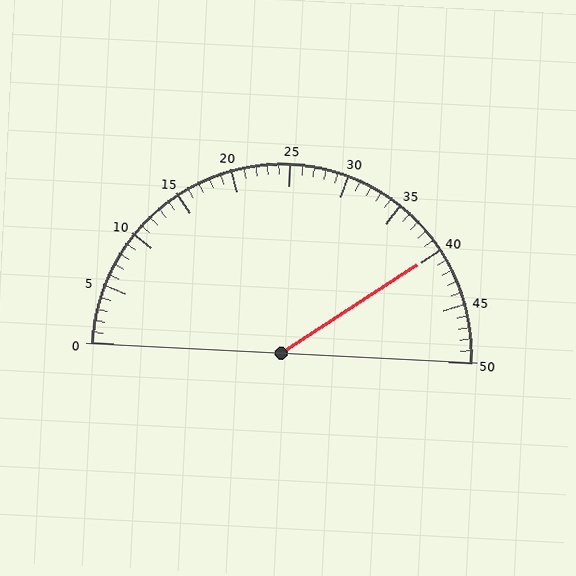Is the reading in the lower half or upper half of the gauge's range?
The reading is in the upper half of the range (0 to 50).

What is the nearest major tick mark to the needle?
The nearest major tick mark is 40.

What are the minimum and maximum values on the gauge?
The gauge ranges from 0 to 50.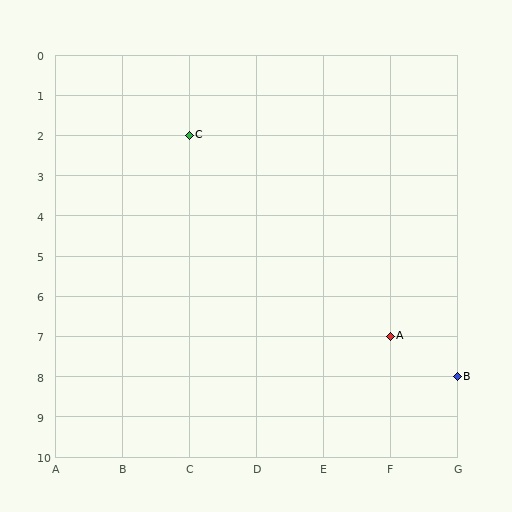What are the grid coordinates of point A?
Point A is at grid coordinates (F, 7).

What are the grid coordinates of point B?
Point B is at grid coordinates (G, 8).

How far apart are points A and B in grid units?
Points A and B are 1 column and 1 row apart (about 1.4 grid units diagonally).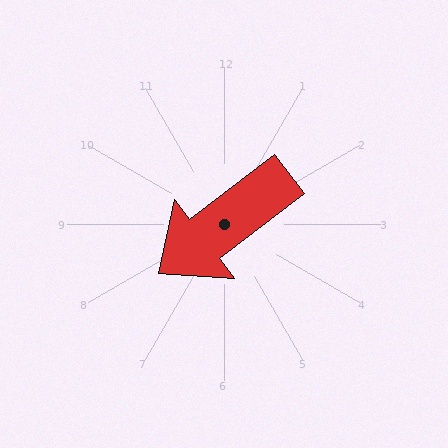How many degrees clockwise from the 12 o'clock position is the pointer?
Approximately 233 degrees.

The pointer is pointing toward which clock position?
Roughly 8 o'clock.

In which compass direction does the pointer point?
Southwest.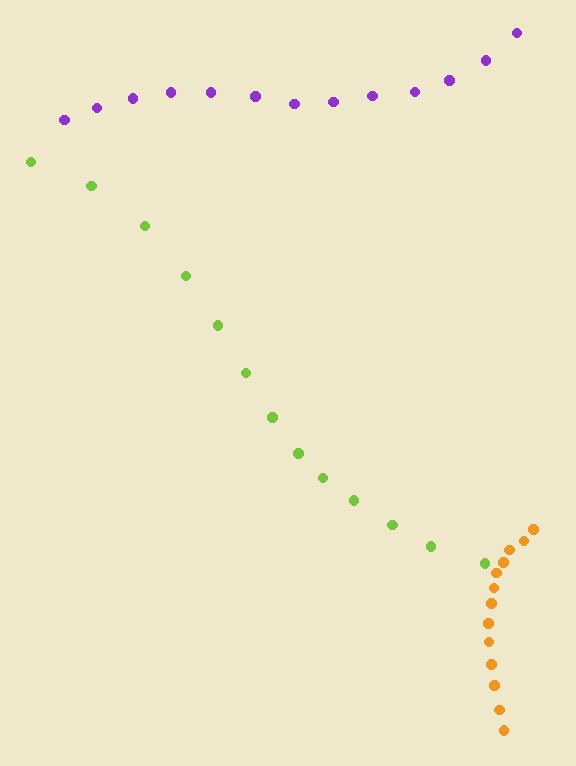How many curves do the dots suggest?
There are 3 distinct paths.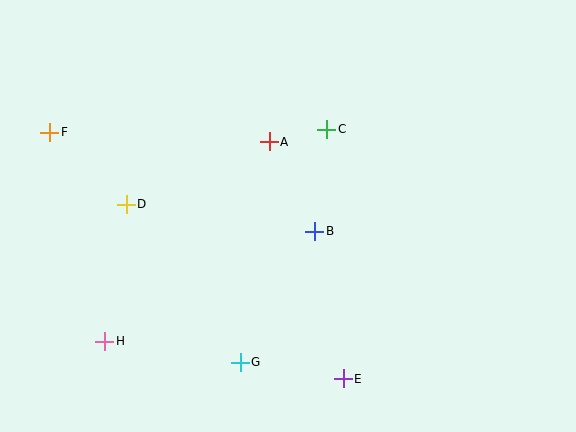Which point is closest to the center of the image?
Point B at (315, 231) is closest to the center.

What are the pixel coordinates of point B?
Point B is at (315, 231).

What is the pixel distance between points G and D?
The distance between G and D is 195 pixels.